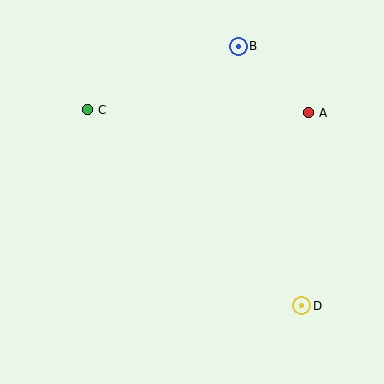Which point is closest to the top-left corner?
Point C is closest to the top-left corner.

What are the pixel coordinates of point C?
Point C is at (87, 110).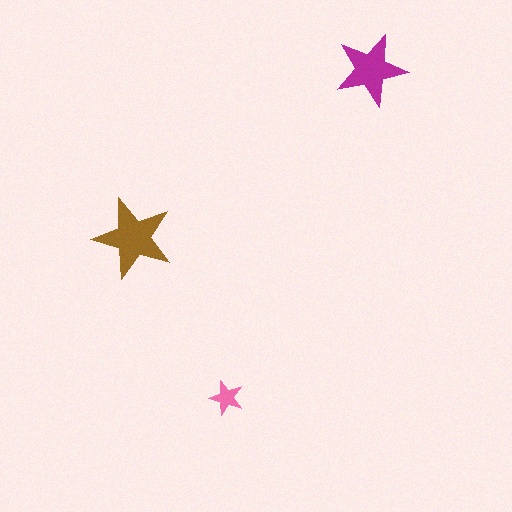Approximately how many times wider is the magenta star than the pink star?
About 2 times wider.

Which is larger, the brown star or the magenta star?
The brown one.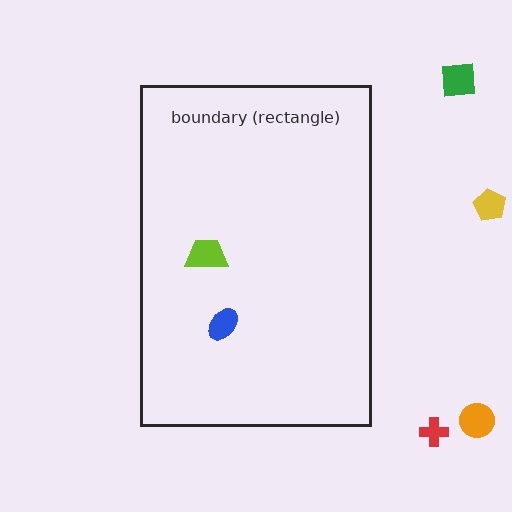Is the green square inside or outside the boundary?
Outside.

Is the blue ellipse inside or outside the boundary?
Inside.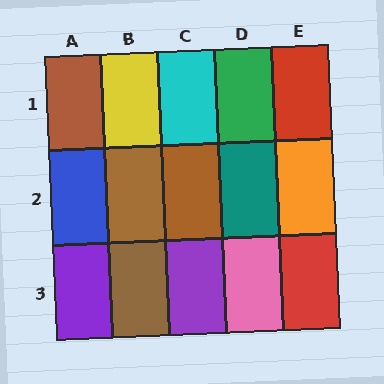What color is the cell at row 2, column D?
Teal.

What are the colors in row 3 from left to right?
Purple, brown, purple, pink, red.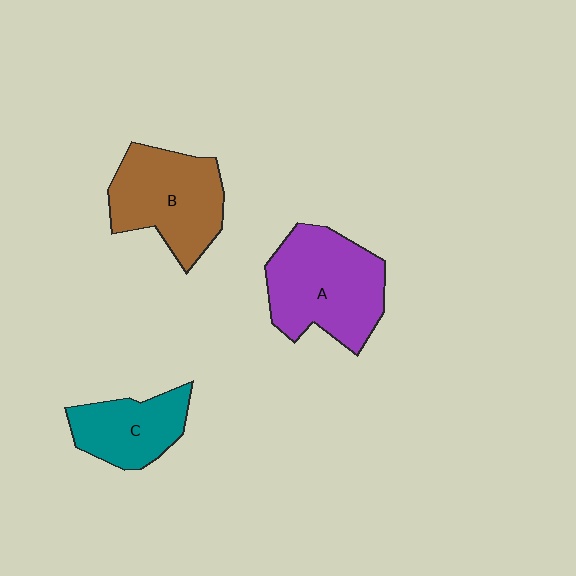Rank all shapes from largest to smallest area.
From largest to smallest: A (purple), B (brown), C (teal).